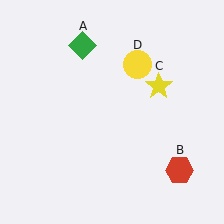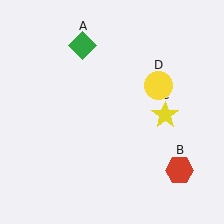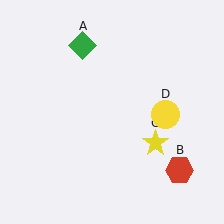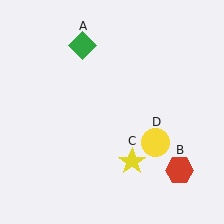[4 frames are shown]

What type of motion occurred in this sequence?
The yellow star (object C), yellow circle (object D) rotated clockwise around the center of the scene.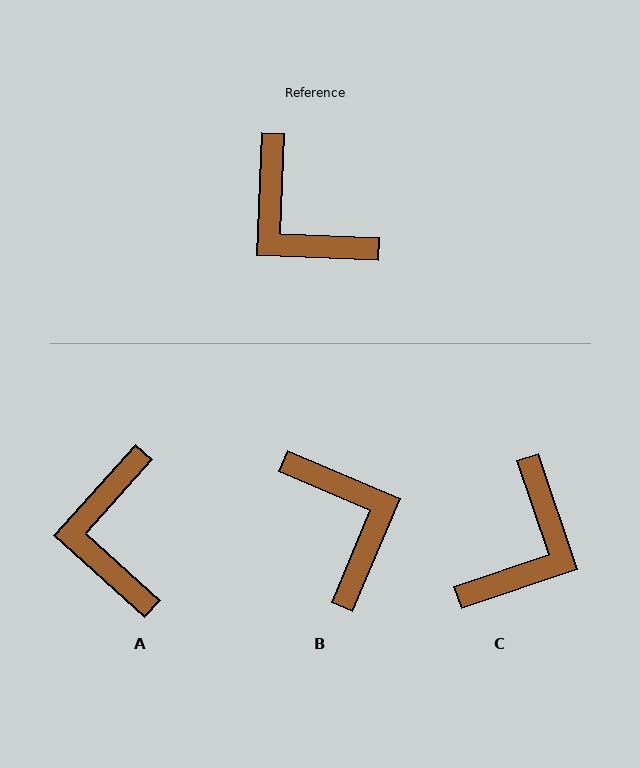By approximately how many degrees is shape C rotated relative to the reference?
Approximately 111 degrees counter-clockwise.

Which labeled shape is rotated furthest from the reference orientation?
B, about 160 degrees away.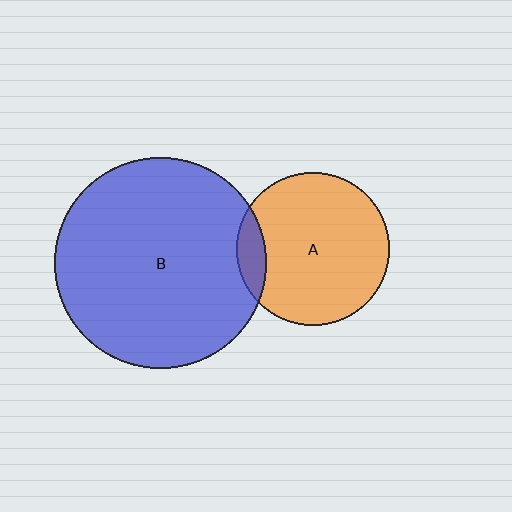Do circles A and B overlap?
Yes.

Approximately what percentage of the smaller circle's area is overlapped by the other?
Approximately 10%.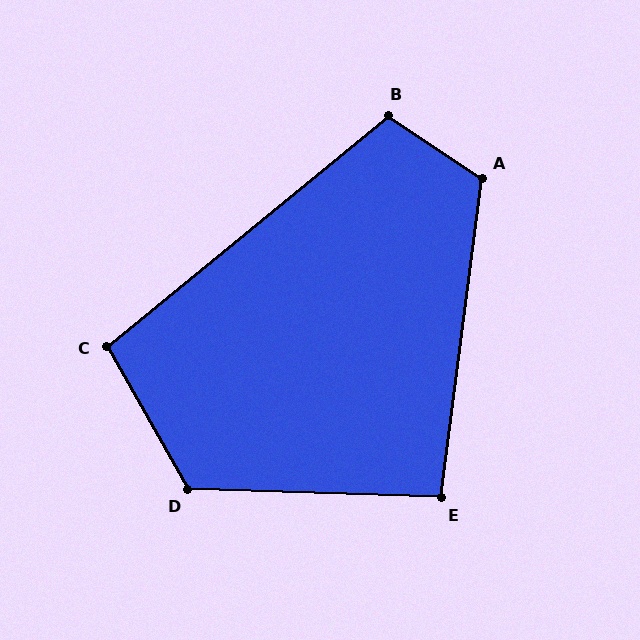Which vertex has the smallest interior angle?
E, at approximately 95 degrees.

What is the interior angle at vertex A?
Approximately 117 degrees (obtuse).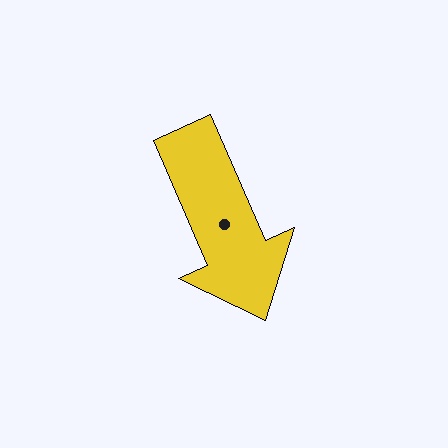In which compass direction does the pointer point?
Southeast.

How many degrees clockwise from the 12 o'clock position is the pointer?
Approximately 157 degrees.